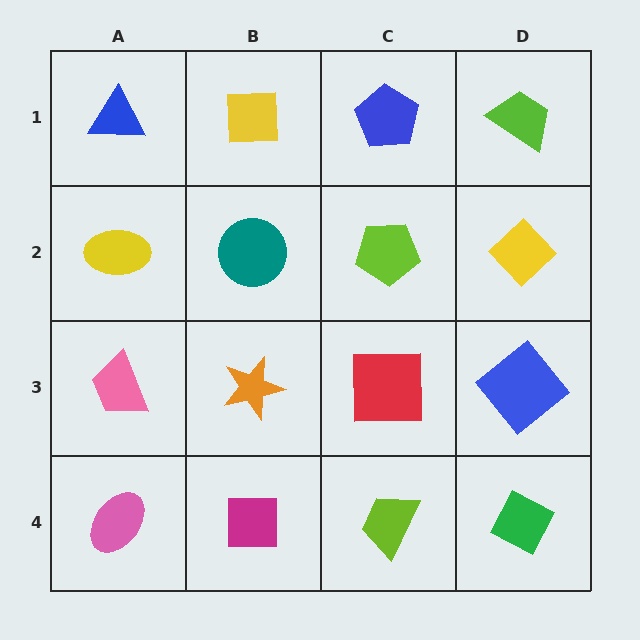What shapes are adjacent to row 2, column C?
A blue pentagon (row 1, column C), a red square (row 3, column C), a teal circle (row 2, column B), a yellow diamond (row 2, column D).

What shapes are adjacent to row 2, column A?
A blue triangle (row 1, column A), a pink trapezoid (row 3, column A), a teal circle (row 2, column B).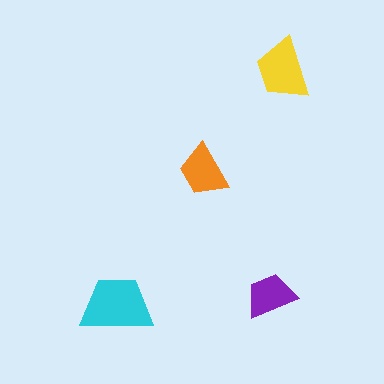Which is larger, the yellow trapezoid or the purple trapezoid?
The yellow one.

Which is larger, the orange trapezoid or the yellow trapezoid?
The yellow one.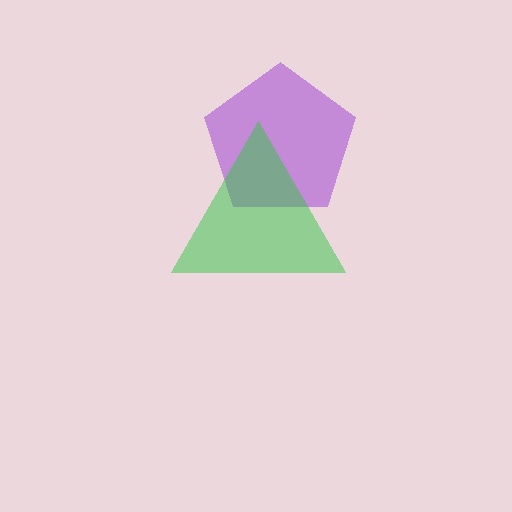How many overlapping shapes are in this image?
There are 2 overlapping shapes in the image.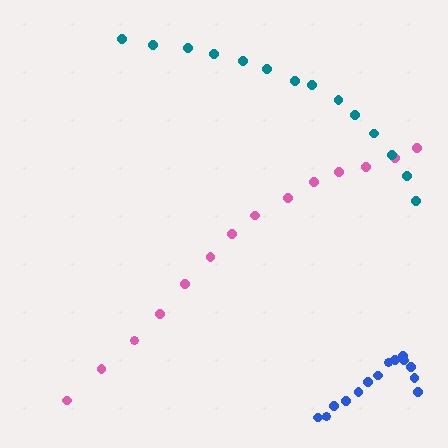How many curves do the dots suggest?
There are 3 distinct paths.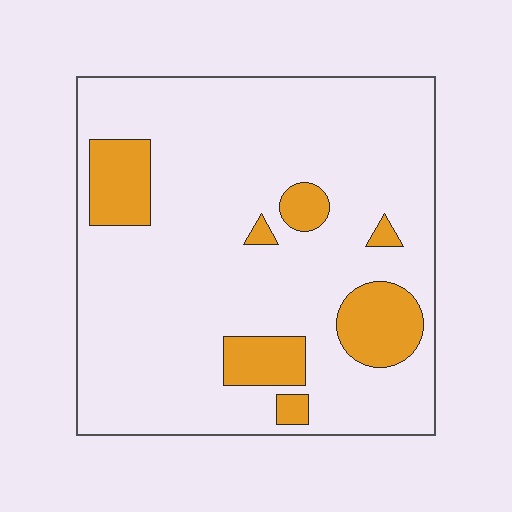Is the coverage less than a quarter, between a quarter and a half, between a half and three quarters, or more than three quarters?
Less than a quarter.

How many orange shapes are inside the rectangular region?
7.